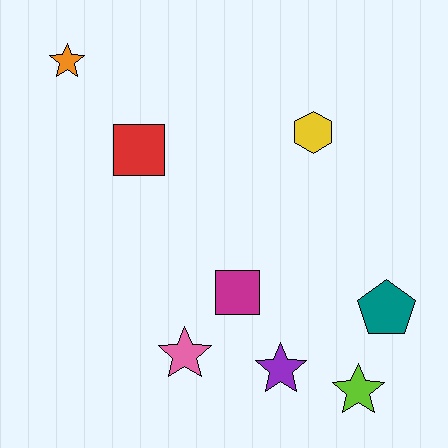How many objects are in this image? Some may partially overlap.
There are 8 objects.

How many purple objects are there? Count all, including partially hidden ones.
There is 1 purple object.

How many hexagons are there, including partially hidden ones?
There is 1 hexagon.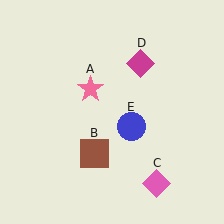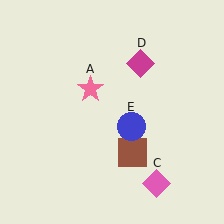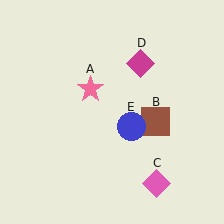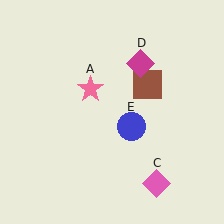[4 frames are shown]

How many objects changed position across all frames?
1 object changed position: brown square (object B).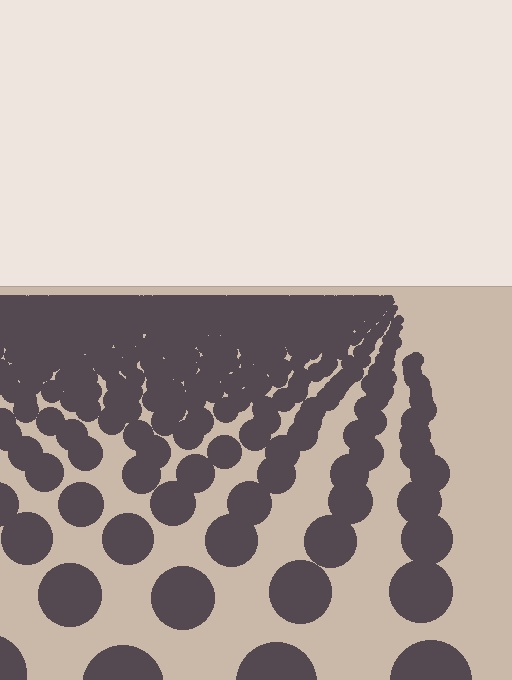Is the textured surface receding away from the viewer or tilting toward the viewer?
The surface is receding away from the viewer. Texture elements get smaller and denser toward the top.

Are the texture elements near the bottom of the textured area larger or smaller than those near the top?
Larger. Near the bottom, elements are closer to the viewer and appear at a bigger on-screen size.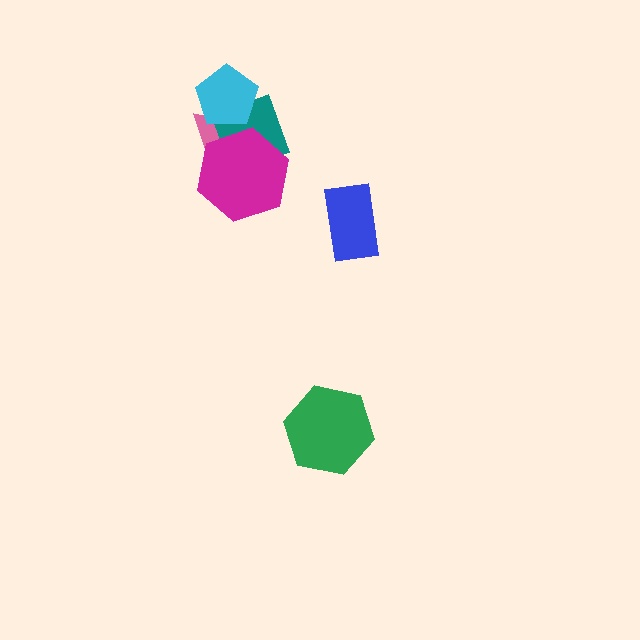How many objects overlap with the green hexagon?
0 objects overlap with the green hexagon.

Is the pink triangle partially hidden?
Yes, it is partially covered by another shape.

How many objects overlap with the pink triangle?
3 objects overlap with the pink triangle.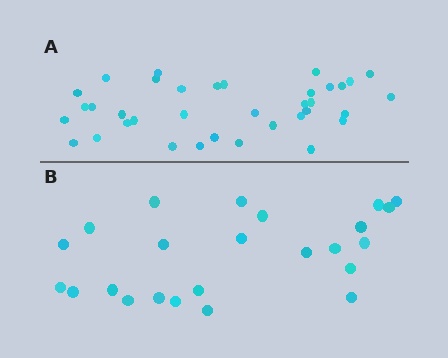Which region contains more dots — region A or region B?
Region A (the top region) has more dots.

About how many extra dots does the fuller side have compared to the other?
Region A has roughly 12 or so more dots than region B.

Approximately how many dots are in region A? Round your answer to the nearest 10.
About 40 dots. (The exact count is 36, which rounds to 40.)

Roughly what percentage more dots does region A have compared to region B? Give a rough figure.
About 50% more.